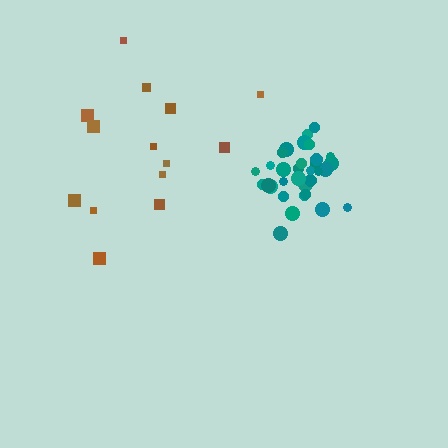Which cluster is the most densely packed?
Teal.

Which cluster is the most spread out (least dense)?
Brown.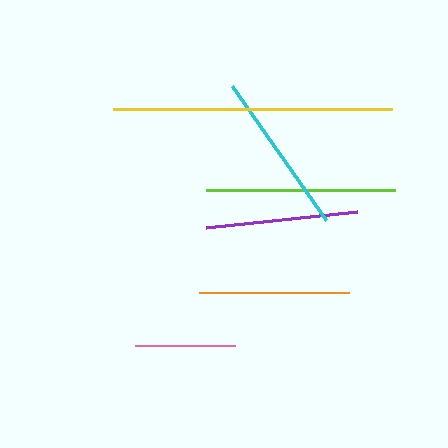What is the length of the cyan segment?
The cyan segment is approximately 164 pixels long.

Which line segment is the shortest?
The pink line is the shortest at approximately 100 pixels.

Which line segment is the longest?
The yellow line is the longest at approximately 279 pixels.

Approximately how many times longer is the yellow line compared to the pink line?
The yellow line is approximately 2.8 times the length of the pink line.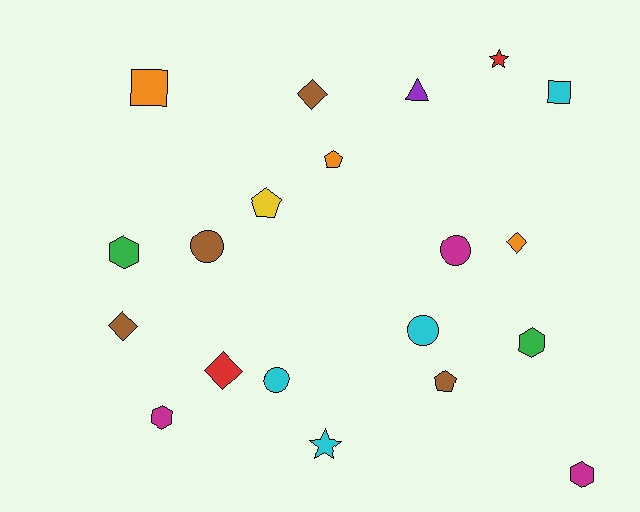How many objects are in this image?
There are 20 objects.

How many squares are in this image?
There are 2 squares.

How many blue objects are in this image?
There are no blue objects.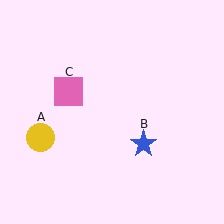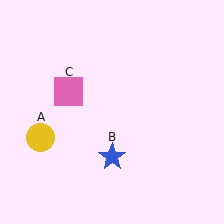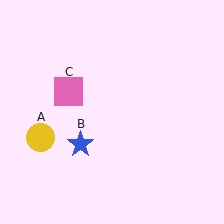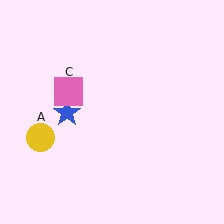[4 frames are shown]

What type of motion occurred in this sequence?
The blue star (object B) rotated clockwise around the center of the scene.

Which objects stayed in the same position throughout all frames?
Yellow circle (object A) and pink square (object C) remained stationary.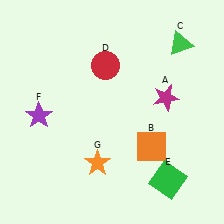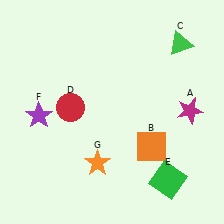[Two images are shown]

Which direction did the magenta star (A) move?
The magenta star (A) moved right.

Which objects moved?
The objects that moved are: the magenta star (A), the red circle (D).